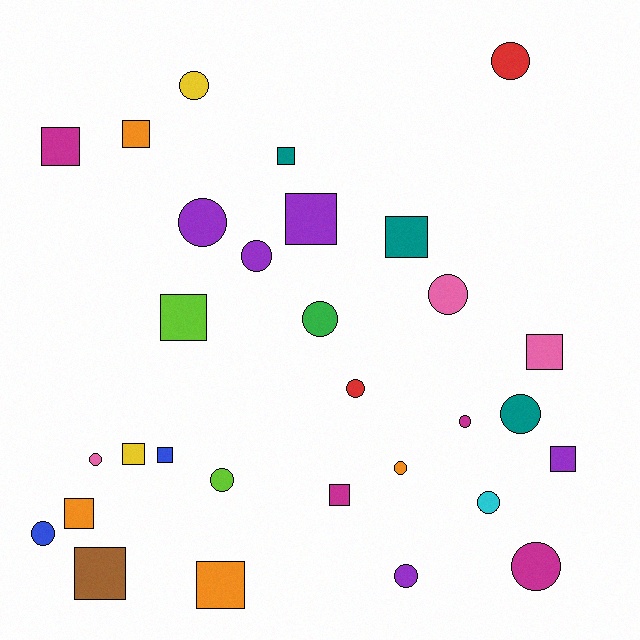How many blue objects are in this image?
There are 2 blue objects.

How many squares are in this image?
There are 14 squares.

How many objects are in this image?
There are 30 objects.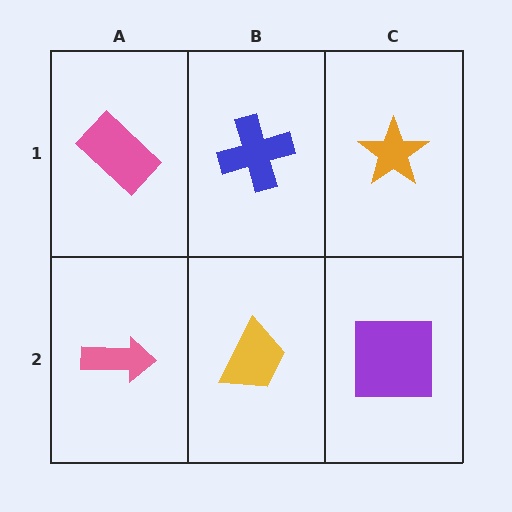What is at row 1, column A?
A pink rectangle.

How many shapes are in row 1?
3 shapes.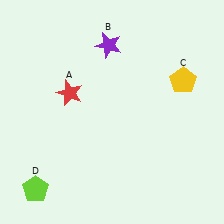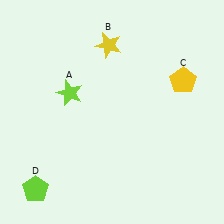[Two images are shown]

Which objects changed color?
A changed from red to lime. B changed from purple to yellow.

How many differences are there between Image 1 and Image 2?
There are 2 differences between the two images.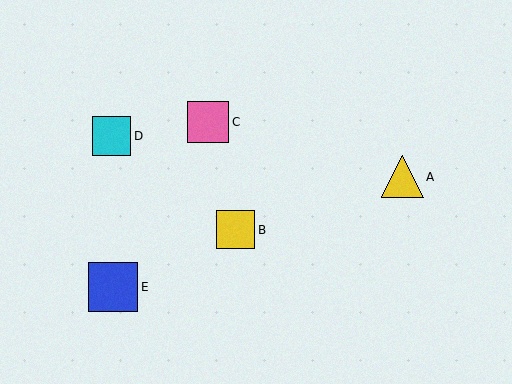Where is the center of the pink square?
The center of the pink square is at (208, 122).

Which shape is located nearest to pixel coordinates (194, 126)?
The pink square (labeled C) at (208, 122) is nearest to that location.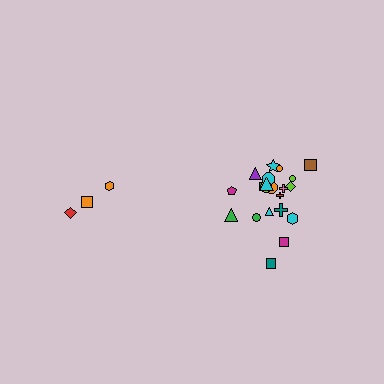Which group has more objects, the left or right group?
The right group.